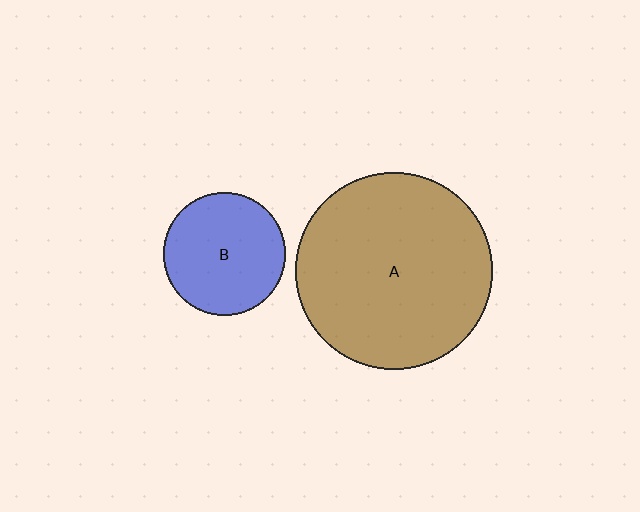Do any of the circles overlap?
No, none of the circles overlap.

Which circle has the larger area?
Circle A (brown).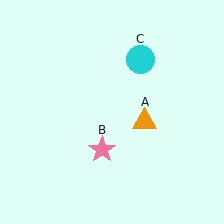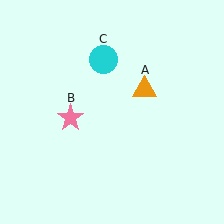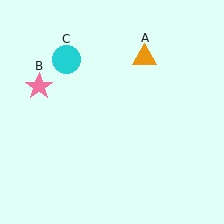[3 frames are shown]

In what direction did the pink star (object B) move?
The pink star (object B) moved up and to the left.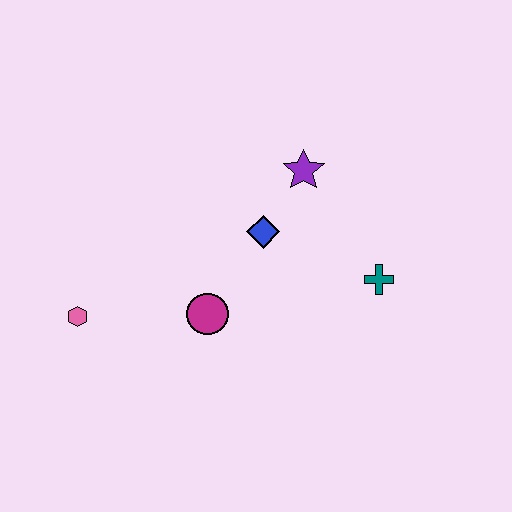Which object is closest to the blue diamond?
The purple star is closest to the blue diamond.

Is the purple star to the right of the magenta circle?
Yes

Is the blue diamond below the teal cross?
No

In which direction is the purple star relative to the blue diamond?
The purple star is above the blue diamond.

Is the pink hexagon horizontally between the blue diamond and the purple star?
No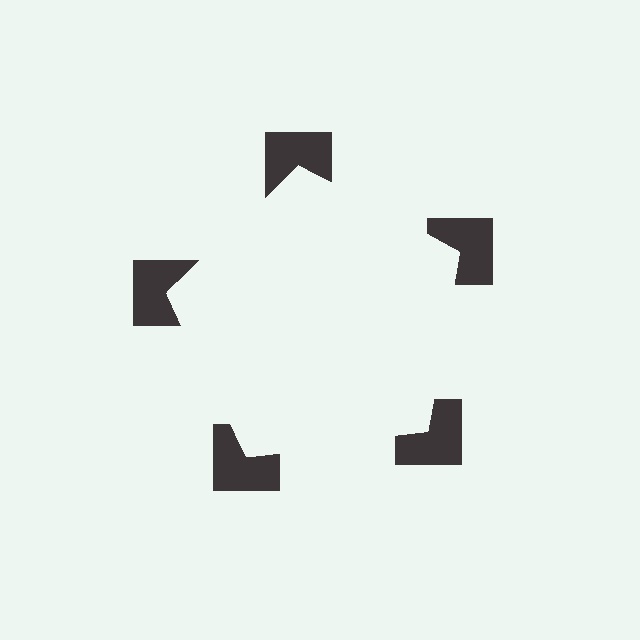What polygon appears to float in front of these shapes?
An illusory pentagon — its edges are inferred from the aligned wedge cuts in the notched squares, not physically drawn.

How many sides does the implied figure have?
5 sides.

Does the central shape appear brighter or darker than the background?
It typically appears slightly brighter than the background, even though no actual brightness change is drawn.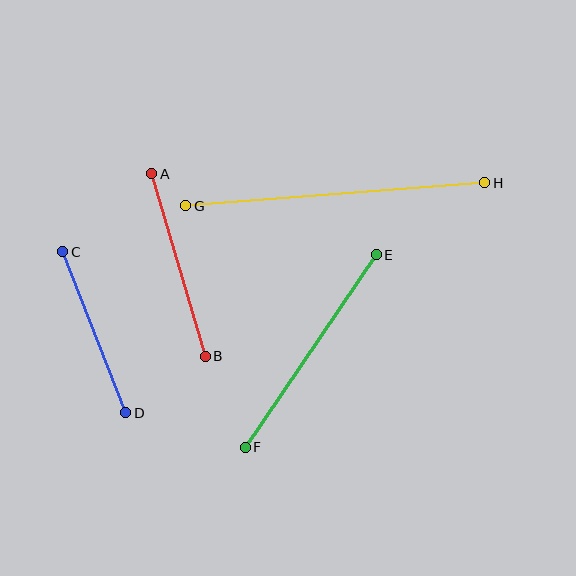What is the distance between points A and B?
The distance is approximately 191 pixels.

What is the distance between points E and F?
The distance is approximately 233 pixels.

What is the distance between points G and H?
The distance is approximately 300 pixels.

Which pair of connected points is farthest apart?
Points G and H are farthest apart.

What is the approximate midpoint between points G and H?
The midpoint is at approximately (335, 194) pixels.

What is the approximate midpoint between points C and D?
The midpoint is at approximately (94, 332) pixels.